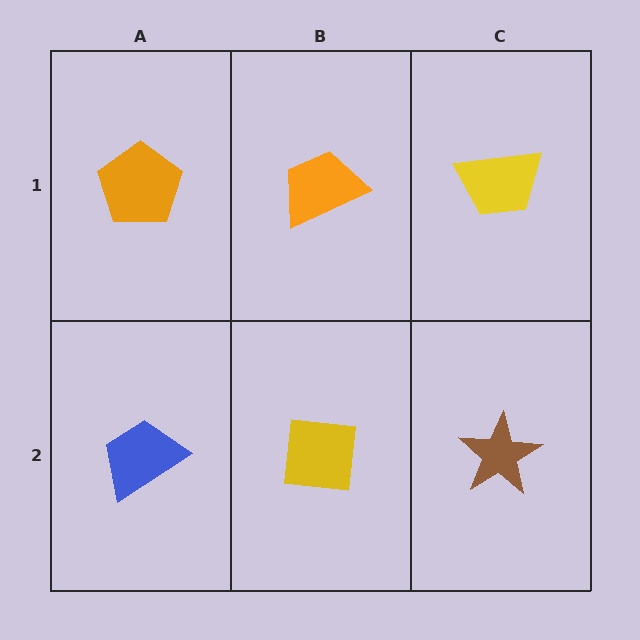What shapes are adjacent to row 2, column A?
An orange pentagon (row 1, column A), a yellow square (row 2, column B).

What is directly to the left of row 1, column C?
An orange trapezoid.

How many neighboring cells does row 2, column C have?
2.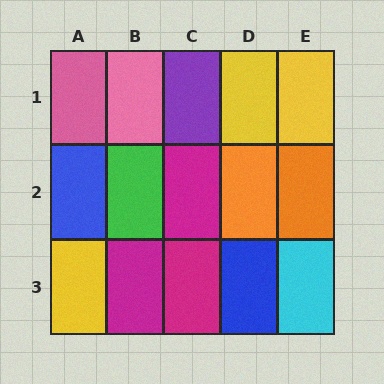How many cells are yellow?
3 cells are yellow.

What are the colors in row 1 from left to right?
Pink, pink, purple, yellow, yellow.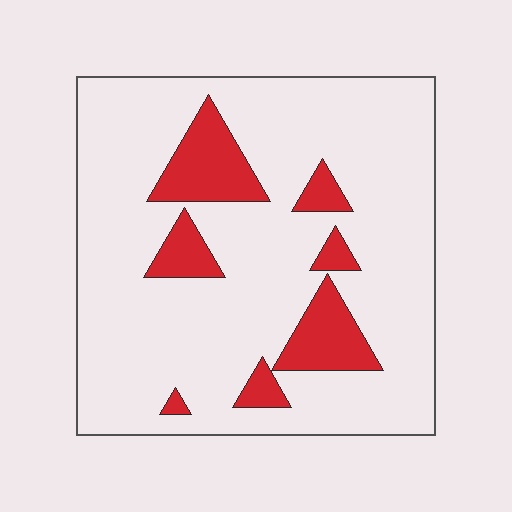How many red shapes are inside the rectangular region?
7.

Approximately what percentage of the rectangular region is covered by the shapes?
Approximately 15%.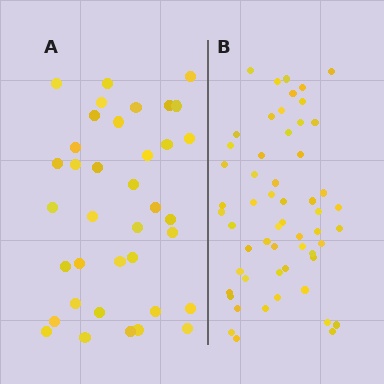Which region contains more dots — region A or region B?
Region B (the right region) has more dots.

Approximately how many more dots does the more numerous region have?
Region B has approximately 20 more dots than region A.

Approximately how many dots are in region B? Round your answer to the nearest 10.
About 60 dots. (The exact count is 56, which rounds to 60.)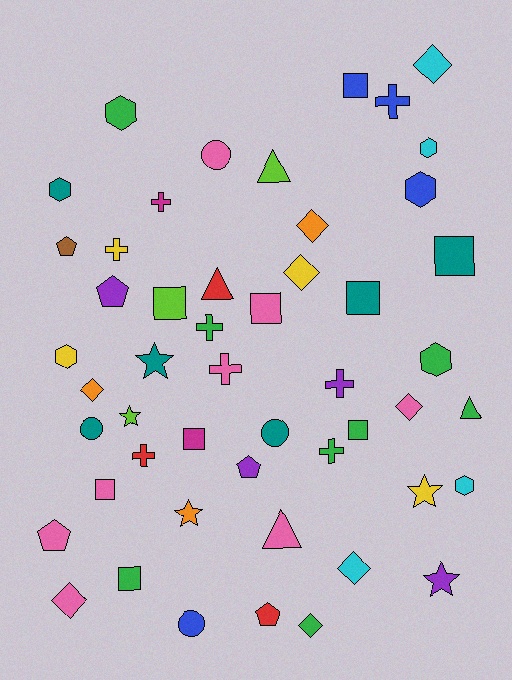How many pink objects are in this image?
There are 8 pink objects.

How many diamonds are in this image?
There are 8 diamonds.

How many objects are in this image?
There are 50 objects.